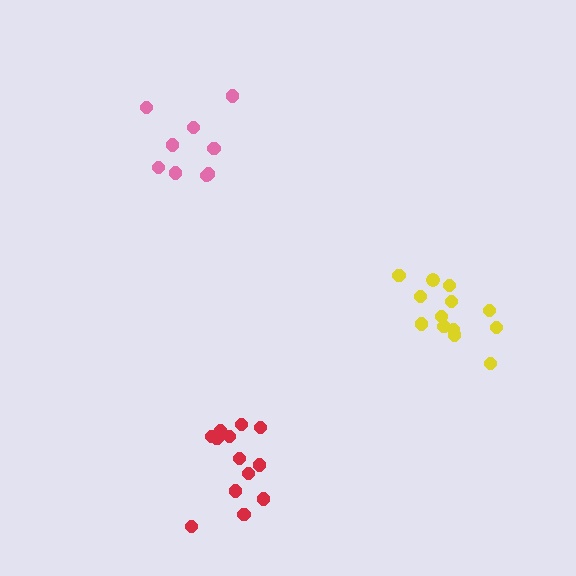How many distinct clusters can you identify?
There are 3 distinct clusters.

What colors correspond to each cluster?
The clusters are colored: pink, yellow, red.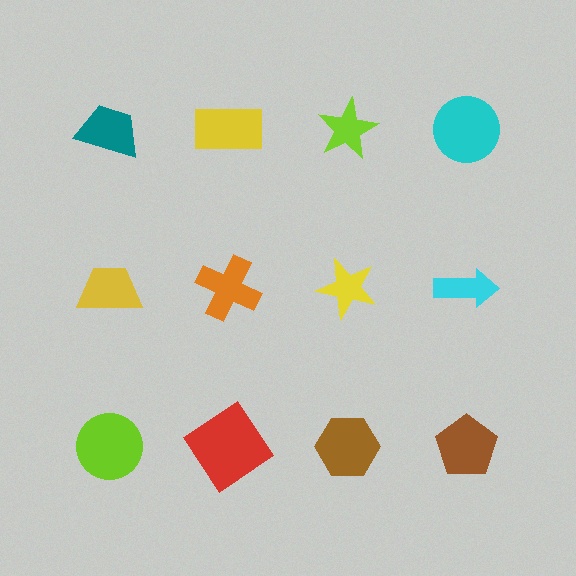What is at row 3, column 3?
A brown hexagon.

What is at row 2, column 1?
A yellow trapezoid.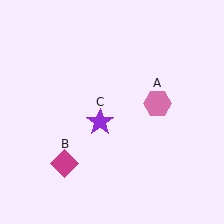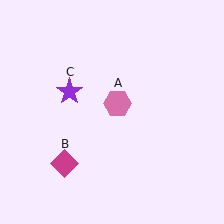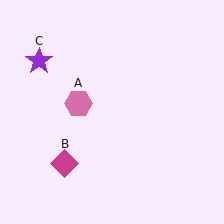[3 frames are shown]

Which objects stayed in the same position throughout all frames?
Magenta diamond (object B) remained stationary.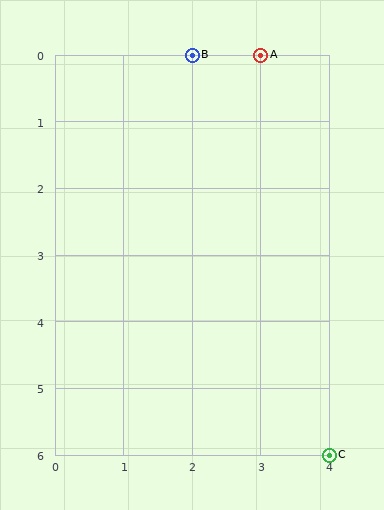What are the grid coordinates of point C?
Point C is at grid coordinates (4, 6).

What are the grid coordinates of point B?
Point B is at grid coordinates (2, 0).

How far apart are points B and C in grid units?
Points B and C are 2 columns and 6 rows apart (about 6.3 grid units diagonally).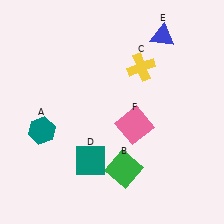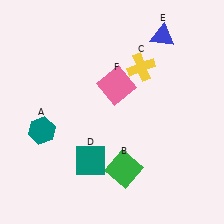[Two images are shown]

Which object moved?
The pink square (F) moved up.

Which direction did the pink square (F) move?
The pink square (F) moved up.